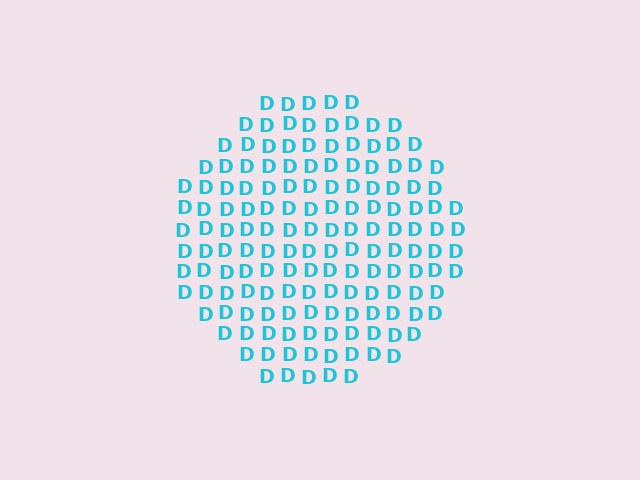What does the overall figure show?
The overall figure shows a circle.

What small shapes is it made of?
It is made of small letter D's.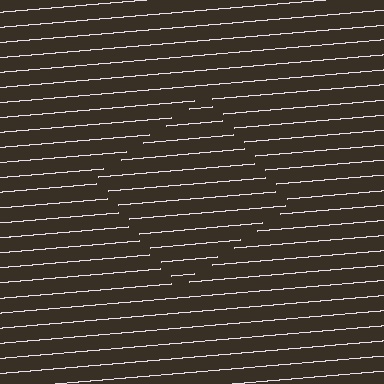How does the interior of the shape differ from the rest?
The interior of the shape contains the same grating, shifted by half a period — the contour is defined by the phase discontinuity where line-ends from the inner and outer gratings abut.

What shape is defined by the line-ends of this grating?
An illusory square. The interior of the shape contains the same grating, shifted by half a period — the contour is defined by the phase discontinuity where line-ends from the inner and outer gratings abut.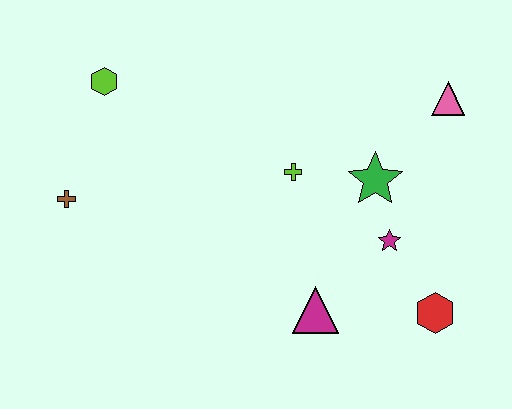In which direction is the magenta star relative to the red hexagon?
The magenta star is above the red hexagon.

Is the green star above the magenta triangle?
Yes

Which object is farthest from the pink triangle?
The brown cross is farthest from the pink triangle.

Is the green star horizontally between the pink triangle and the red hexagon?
No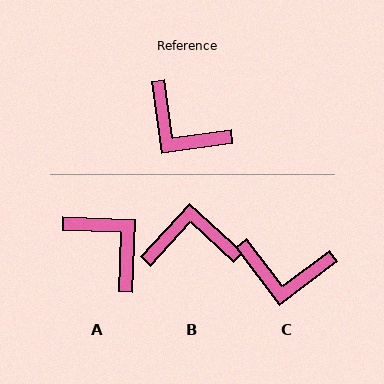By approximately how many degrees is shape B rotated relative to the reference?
Approximately 140 degrees clockwise.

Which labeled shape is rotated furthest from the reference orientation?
A, about 170 degrees away.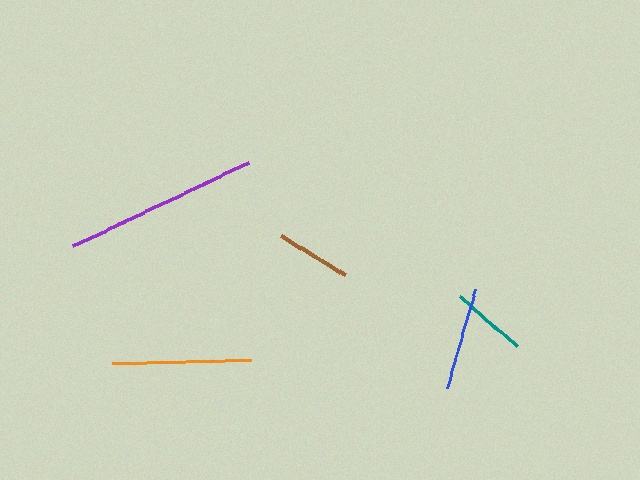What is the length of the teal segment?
The teal segment is approximately 76 pixels long.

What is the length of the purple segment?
The purple segment is approximately 195 pixels long.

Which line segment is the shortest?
The brown line is the shortest at approximately 74 pixels.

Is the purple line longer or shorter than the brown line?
The purple line is longer than the brown line.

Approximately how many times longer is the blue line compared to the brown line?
The blue line is approximately 1.4 times the length of the brown line.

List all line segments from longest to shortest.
From longest to shortest: purple, orange, blue, teal, brown.